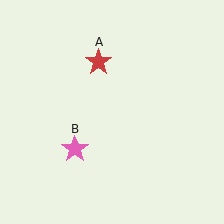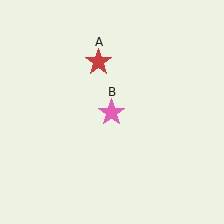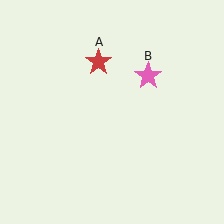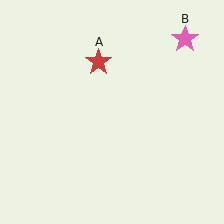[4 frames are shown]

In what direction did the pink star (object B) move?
The pink star (object B) moved up and to the right.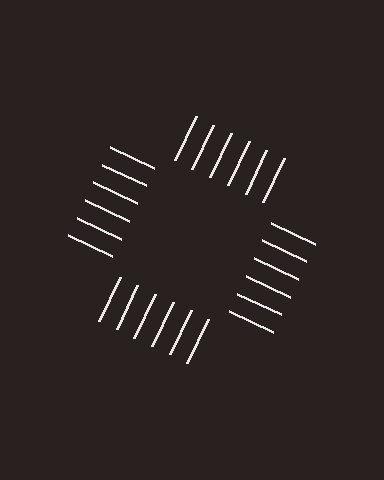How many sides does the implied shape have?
4 sides — the line-ends trace a square.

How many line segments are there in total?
24 — 6 along each of the 4 edges.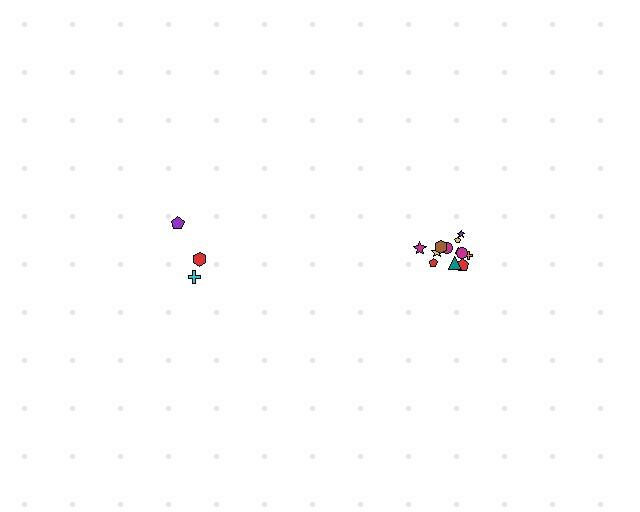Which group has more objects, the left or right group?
The right group.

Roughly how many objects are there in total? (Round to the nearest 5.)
Roughly 15 objects in total.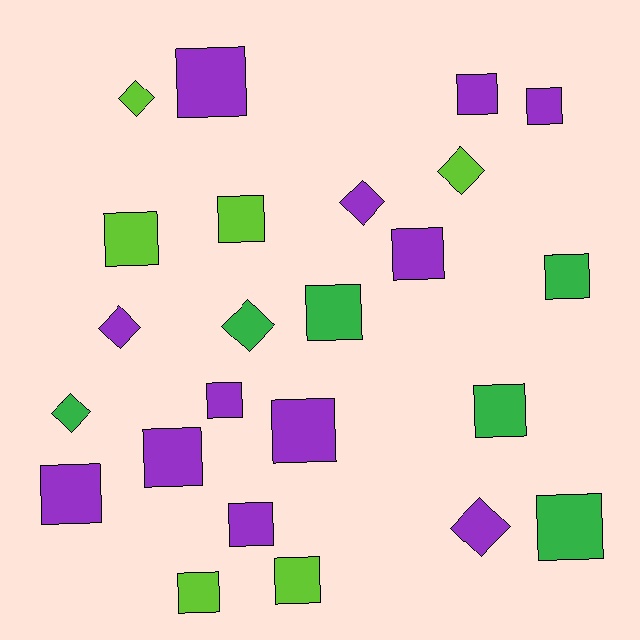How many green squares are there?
There are 4 green squares.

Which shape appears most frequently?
Square, with 17 objects.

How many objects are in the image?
There are 24 objects.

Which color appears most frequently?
Purple, with 12 objects.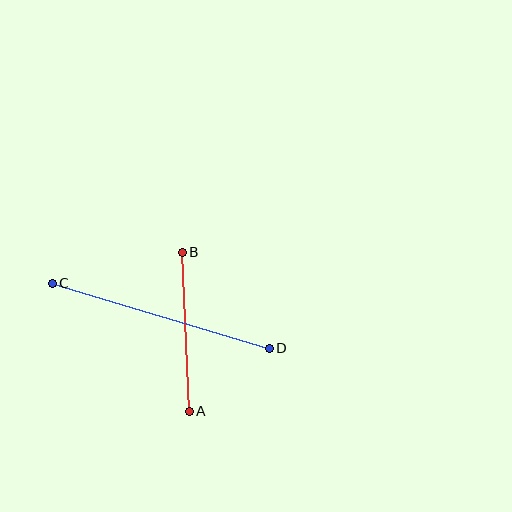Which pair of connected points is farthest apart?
Points C and D are farthest apart.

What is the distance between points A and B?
The distance is approximately 159 pixels.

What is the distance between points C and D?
The distance is approximately 227 pixels.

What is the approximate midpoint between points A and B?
The midpoint is at approximately (186, 332) pixels.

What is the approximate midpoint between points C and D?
The midpoint is at approximately (161, 316) pixels.